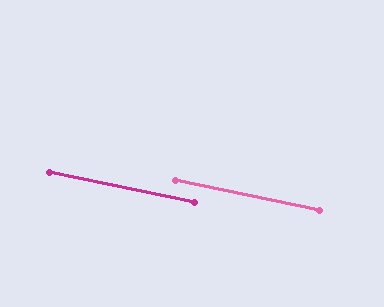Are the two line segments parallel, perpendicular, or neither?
Parallel — their directions differ by only 0.2°.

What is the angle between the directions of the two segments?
Approximately 0 degrees.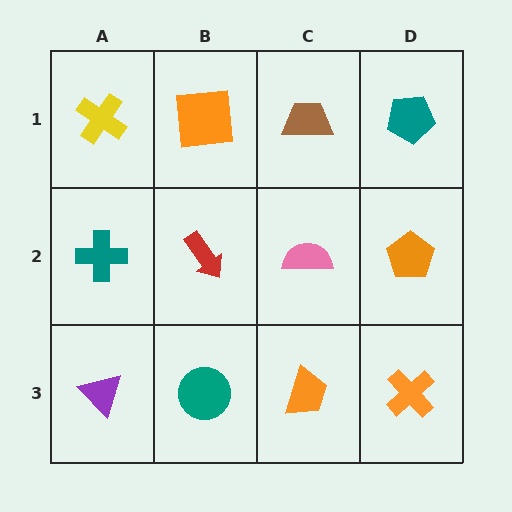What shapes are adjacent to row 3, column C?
A pink semicircle (row 2, column C), a teal circle (row 3, column B), an orange cross (row 3, column D).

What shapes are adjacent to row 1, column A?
A teal cross (row 2, column A), an orange square (row 1, column B).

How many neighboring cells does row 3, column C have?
3.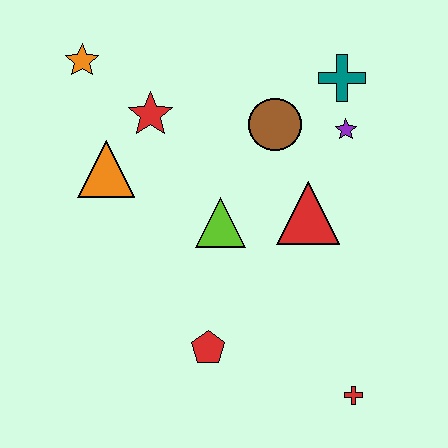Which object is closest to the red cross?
The red pentagon is closest to the red cross.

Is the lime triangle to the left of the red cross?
Yes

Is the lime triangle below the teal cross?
Yes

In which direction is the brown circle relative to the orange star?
The brown circle is to the right of the orange star.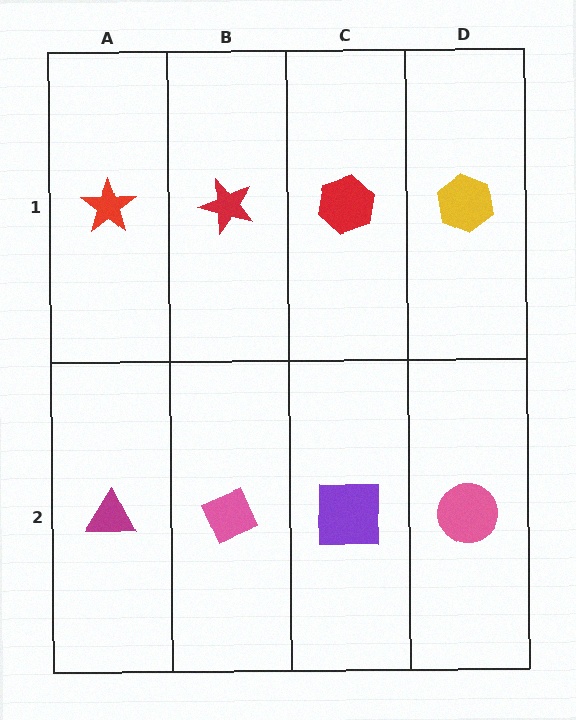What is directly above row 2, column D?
A yellow hexagon.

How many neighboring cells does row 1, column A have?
2.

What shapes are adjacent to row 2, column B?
A red star (row 1, column B), a magenta triangle (row 2, column A), a purple square (row 2, column C).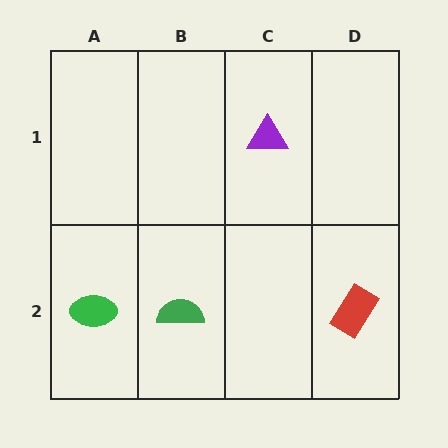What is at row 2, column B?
A green semicircle.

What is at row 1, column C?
A purple triangle.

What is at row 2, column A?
A green ellipse.